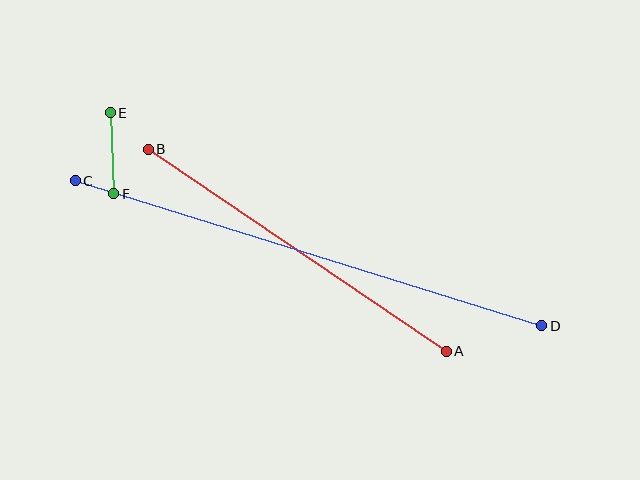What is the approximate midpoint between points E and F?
The midpoint is at approximately (112, 153) pixels.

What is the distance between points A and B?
The distance is approximately 360 pixels.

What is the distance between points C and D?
The distance is approximately 489 pixels.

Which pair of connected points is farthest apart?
Points C and D are farthest apart.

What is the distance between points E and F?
The distance is approximately 81 pixels.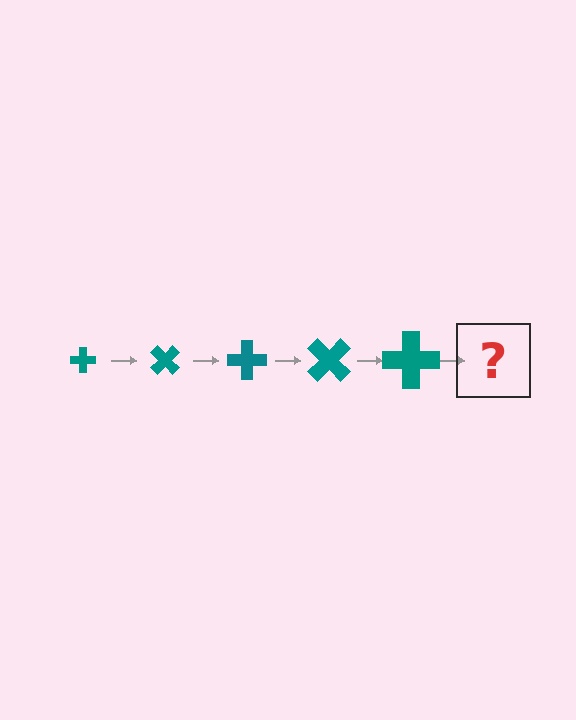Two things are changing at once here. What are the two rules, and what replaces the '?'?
The two rules are that the cross grows larger each step and it rotates 45 degrees each step. The '?' should be a cross, larger than the previous one and rotated 225 degrees from the start.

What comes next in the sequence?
The next element should be a cross, larger than the previous one and rotated 225 degrees from the start.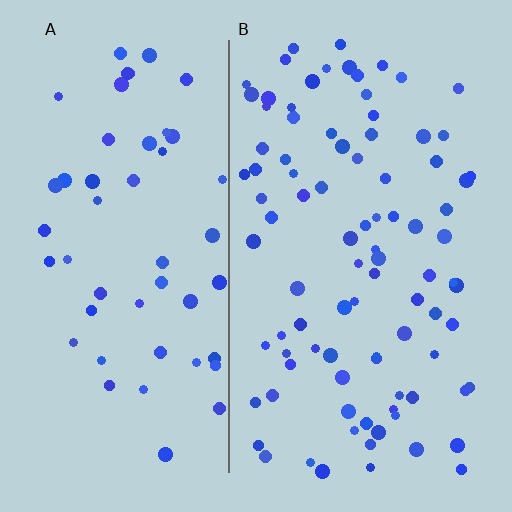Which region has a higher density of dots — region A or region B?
B (the right).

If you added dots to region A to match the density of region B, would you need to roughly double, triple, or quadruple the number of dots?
Approximately double.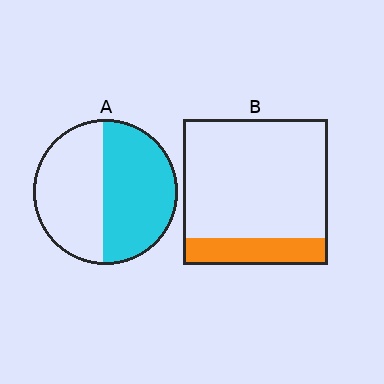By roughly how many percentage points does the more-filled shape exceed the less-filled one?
By roughly 35 percentage points (A over B).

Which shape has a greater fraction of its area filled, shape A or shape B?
Shape A.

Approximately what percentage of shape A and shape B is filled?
A is approximately 50% and B is approximately 20%.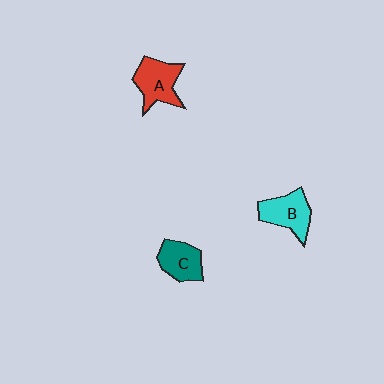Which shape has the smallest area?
Shape C (teal).